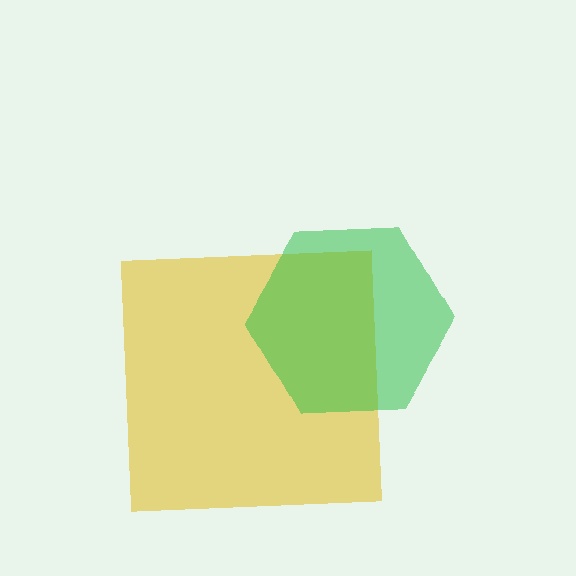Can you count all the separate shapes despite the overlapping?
Yes, there are 2 separate shapes.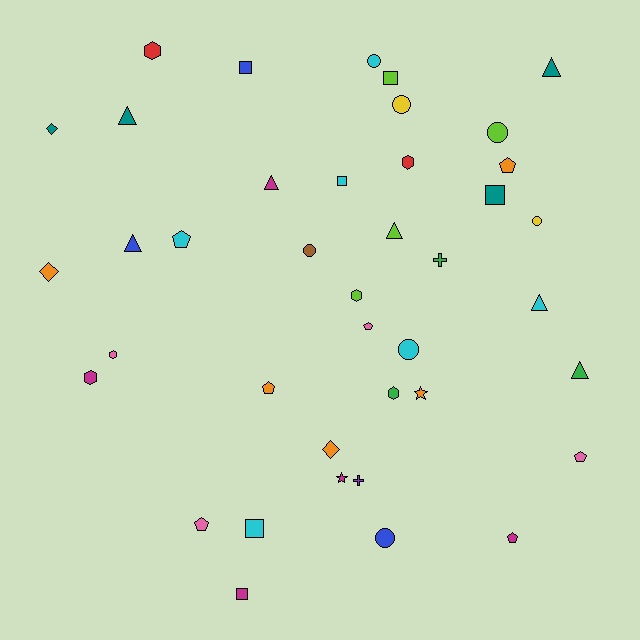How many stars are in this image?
There are 2 stars.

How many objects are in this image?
There are 40 objects.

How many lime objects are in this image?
There are 4 lime objects.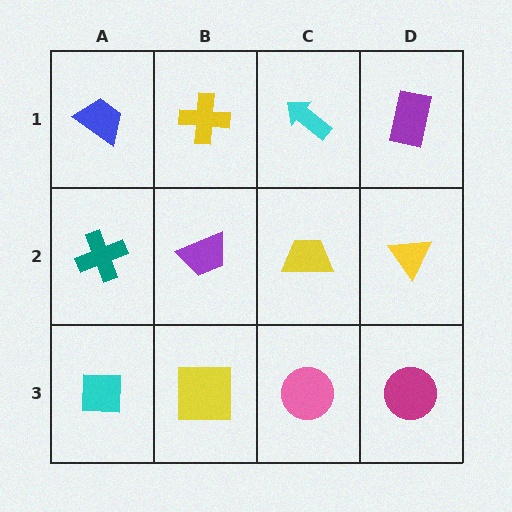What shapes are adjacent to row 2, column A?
A blue trapezoid (row 1, column A), a cyan square (row 3, column A), a purple trapezoid (row 2, column B).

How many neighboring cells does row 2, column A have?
3.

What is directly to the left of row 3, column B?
A cyan square.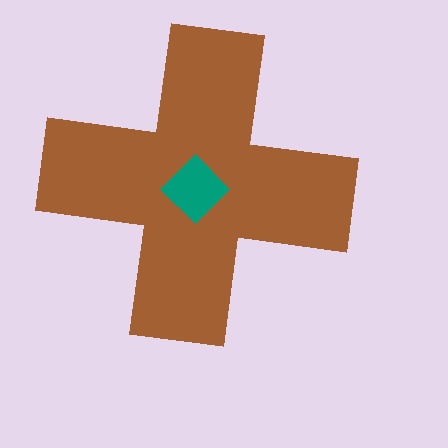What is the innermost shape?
The teal diamond.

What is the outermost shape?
The brown cross.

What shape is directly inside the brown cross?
The teal diamond.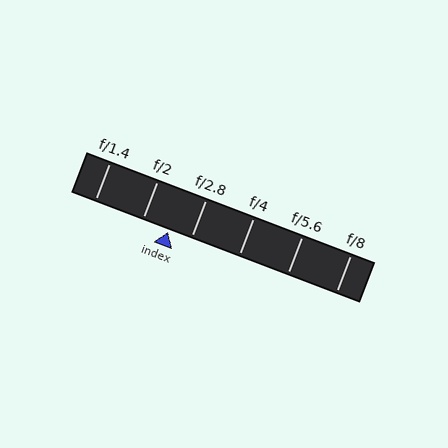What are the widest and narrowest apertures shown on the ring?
The widest aperture shown is f/1.4 and the narrowest is f/8.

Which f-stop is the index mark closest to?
The index mark is closest to f/2.8.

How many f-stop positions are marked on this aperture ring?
There are 6 f-stop positions marked.